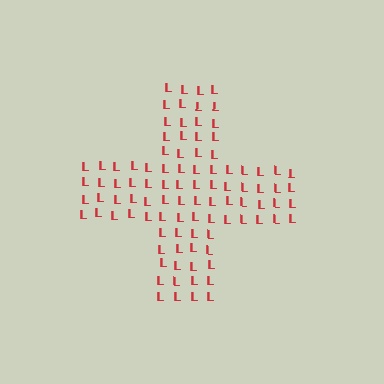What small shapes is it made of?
It is made of small letter L's.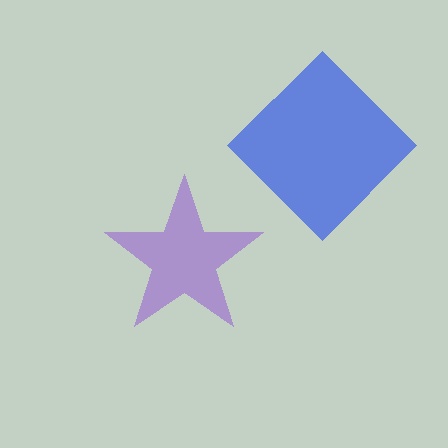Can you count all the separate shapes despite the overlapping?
Yes, there are 2 separate shapes.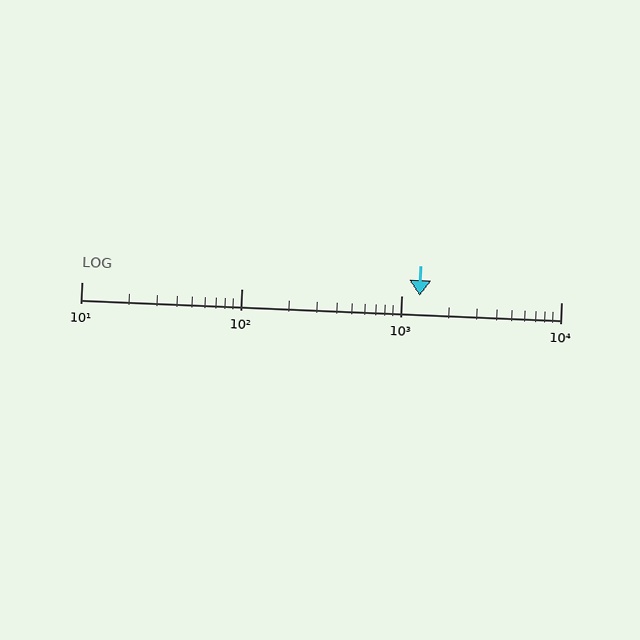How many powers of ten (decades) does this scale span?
The scale spans 3 decades, from 10 to 10000.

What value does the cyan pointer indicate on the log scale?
The pointer indicates approximately 1300.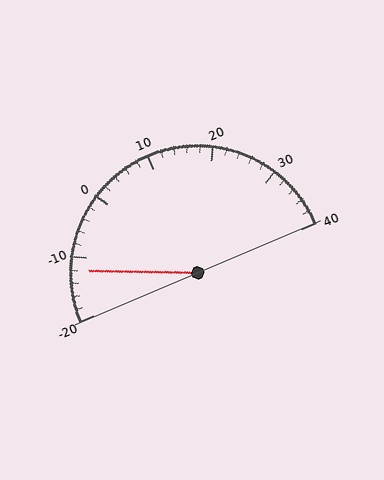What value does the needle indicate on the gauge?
The needle indicates approximately -12.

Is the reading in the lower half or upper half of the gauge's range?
The reading is in the lower half of the range (-20 to 40).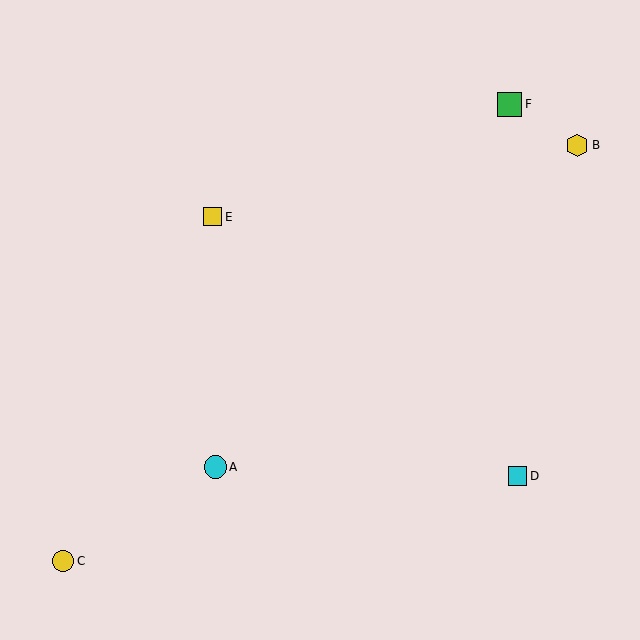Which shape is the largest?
The green square (labeled F) is the largest.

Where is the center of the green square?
The center of the green square is at (510, 104).